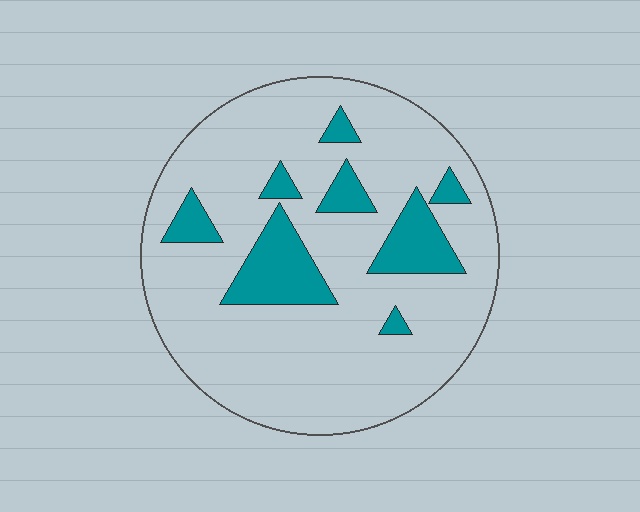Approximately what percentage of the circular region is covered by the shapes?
Approximately 15%.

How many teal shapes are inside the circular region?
8.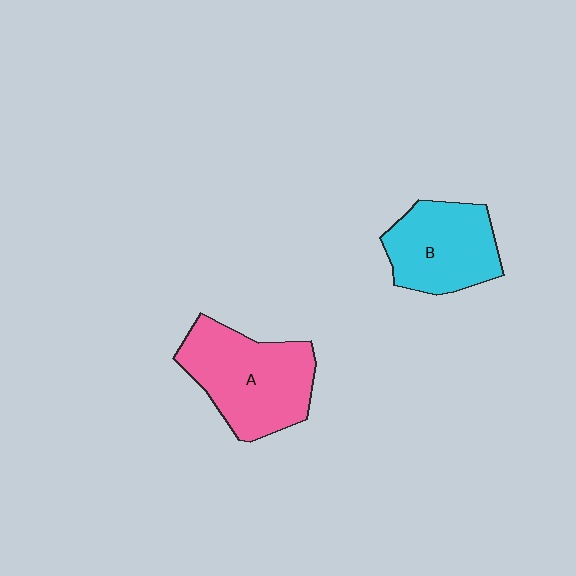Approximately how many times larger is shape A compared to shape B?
Approximately 1.3 times.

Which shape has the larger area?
Shape A (pink).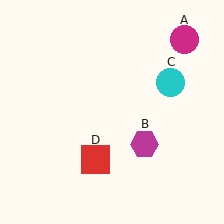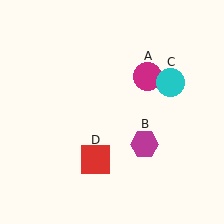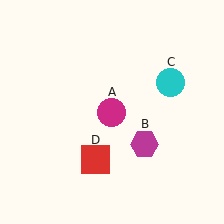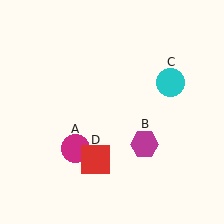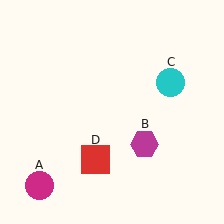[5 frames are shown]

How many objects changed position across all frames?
1 object changed position: magenta circle (object A).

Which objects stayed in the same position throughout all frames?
Magenta hexagon (object B) and cyan circle (object C) and red square (object D) remained stationary.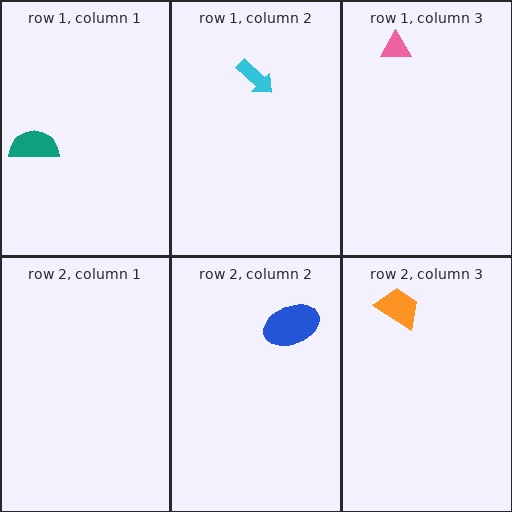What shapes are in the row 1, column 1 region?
The teal semicircle.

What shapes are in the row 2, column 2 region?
The blue ellipse.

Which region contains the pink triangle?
The row 1, column 3 region.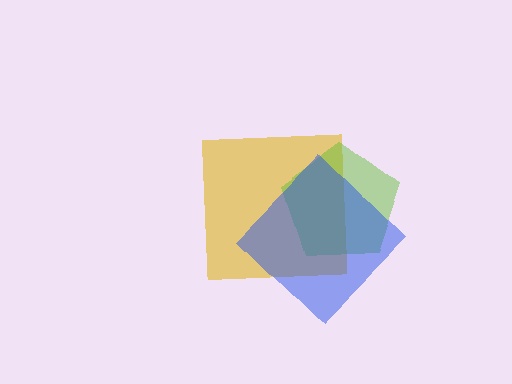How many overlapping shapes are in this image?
There are 3 overlapping shapes in the image.